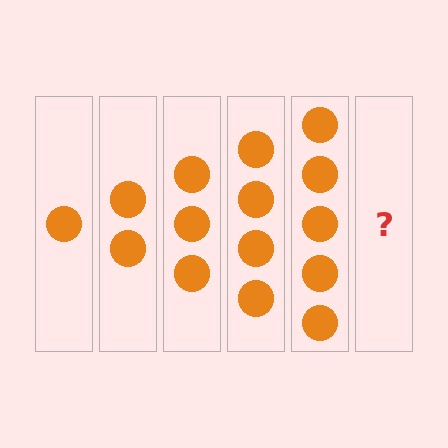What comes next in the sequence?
The next element should be 6 circles.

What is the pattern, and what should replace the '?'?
The pattern is that each step adds one more circle. The '?' should be 6 circles.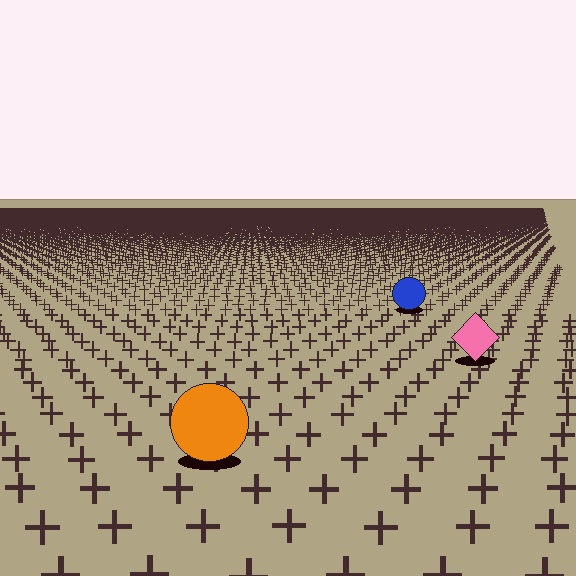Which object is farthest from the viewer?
The blue circle is farthest from the viewer. It appears smaller and the ground texture around it is denser.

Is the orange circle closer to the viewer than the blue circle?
Yes. The orange circle is closer — you can tell from the texture gradient: the ground texture is coarser near it.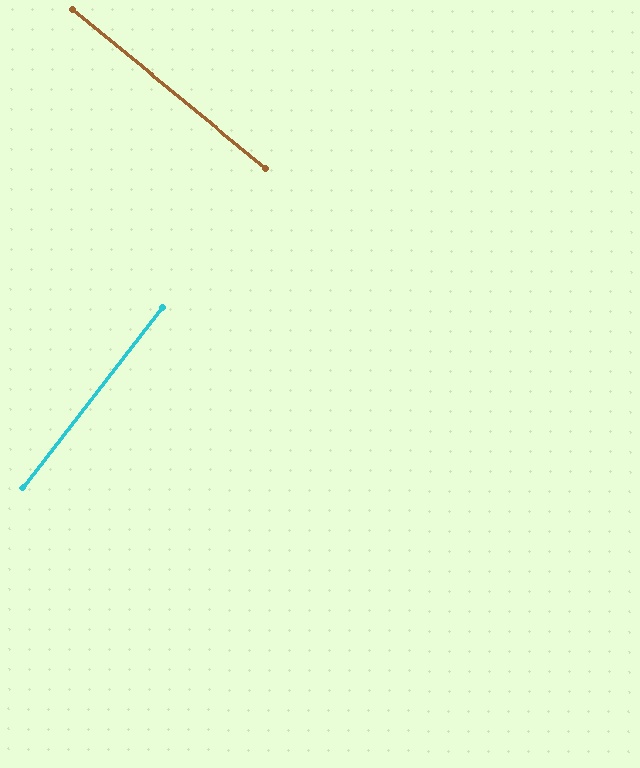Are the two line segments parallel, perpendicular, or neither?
Perpendicular — they meet at approximately 88°.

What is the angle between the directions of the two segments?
Approximately 88 degrees.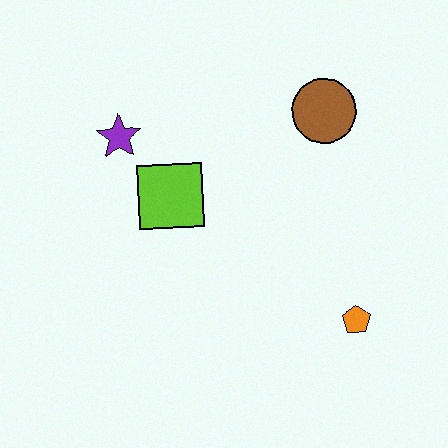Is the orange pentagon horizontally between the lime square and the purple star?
No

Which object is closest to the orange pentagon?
The brown circle is closest to the orange pentagon.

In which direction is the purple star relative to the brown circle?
The purple star is to the left of the brown circle.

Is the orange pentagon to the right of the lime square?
Yes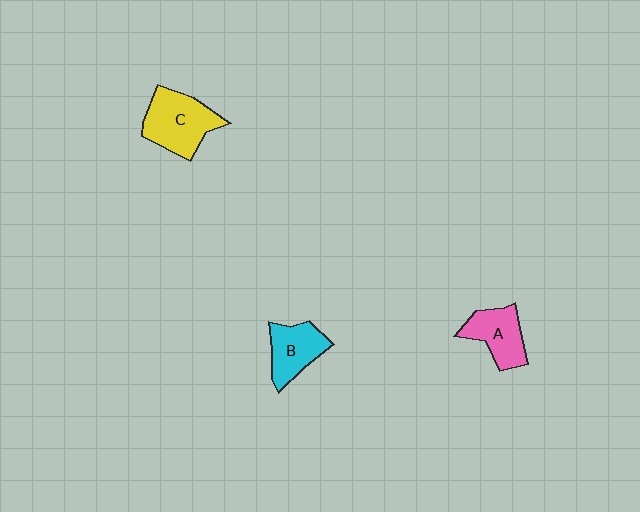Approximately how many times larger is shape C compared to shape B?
Approximately 1.3 times.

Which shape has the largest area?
Shape C (yellow).